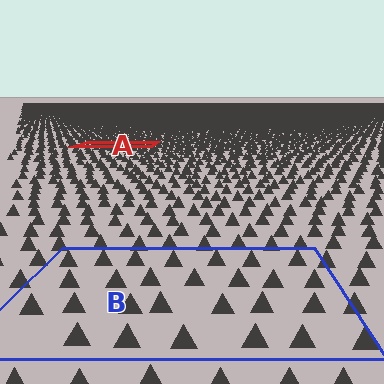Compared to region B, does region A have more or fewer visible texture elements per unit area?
Region A has more texture elements per unit area — they are packed more densely because it is farther away.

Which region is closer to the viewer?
Region B is closer. The texture elements there are larger and more spread out.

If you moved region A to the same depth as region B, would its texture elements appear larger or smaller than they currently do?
They would appear larger. At a closer depth, the same texture elements are projected at a bigger on-screen size.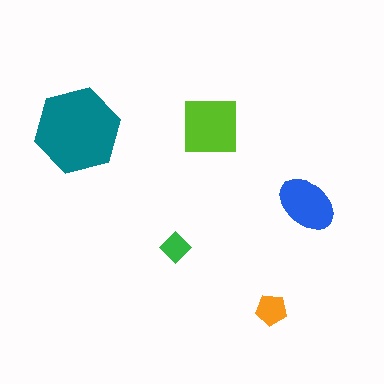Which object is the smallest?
The green diamond.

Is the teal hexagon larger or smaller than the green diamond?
Larger.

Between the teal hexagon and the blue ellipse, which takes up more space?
The teal hexagon.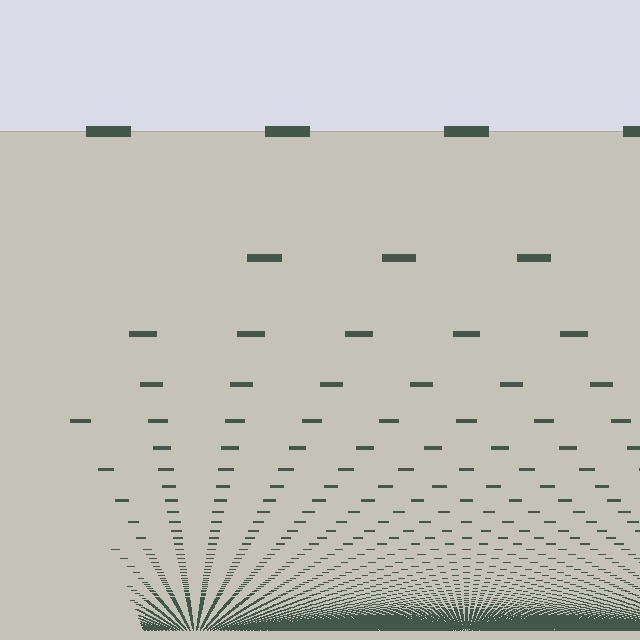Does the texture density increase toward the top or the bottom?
Density increases toward the bottom.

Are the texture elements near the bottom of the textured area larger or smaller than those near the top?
Smaller. The gradient is inverted — elements near the bottom are smaller and denser.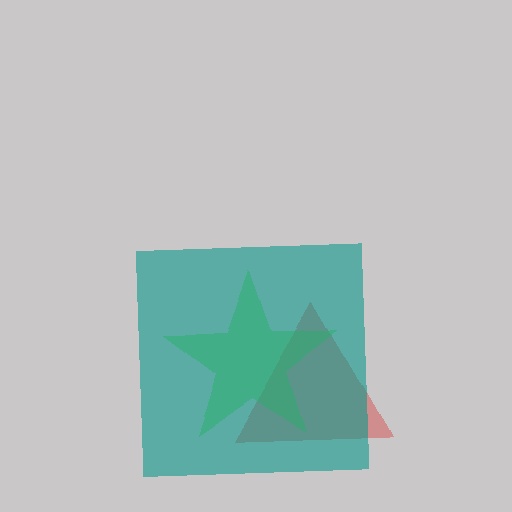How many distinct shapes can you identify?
There are 3 distinct shapes: a red triangle, a lime star, a teal square.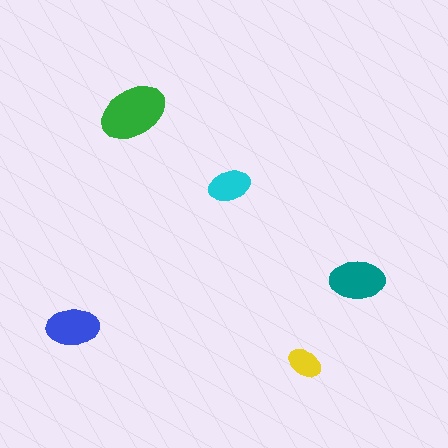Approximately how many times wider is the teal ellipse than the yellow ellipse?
About 1.5 times wider.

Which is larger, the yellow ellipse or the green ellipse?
The green one.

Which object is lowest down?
The yellow ellipse is bottommost.